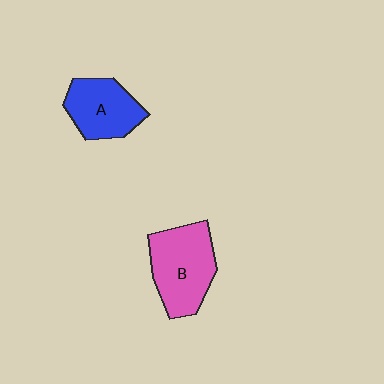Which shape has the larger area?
Shape B (pink).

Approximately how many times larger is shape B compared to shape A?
Approximately 1.3 times.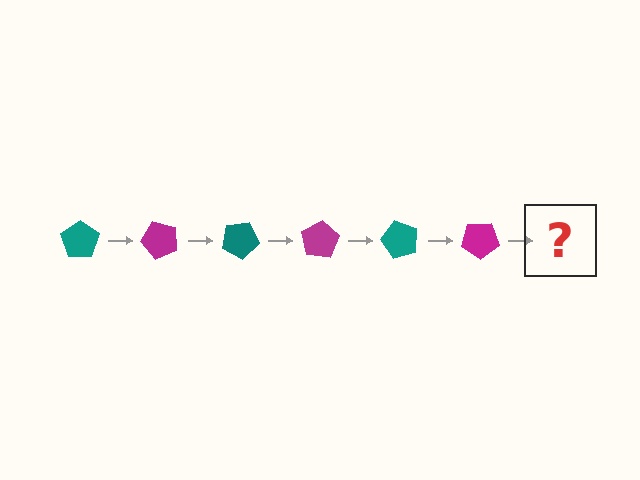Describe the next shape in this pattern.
It should be a teal pentagon, rotated 300 degrees from the start.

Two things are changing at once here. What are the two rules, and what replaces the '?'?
The two rules are that it rotates 50 degrees each step and the color cycles through teal and magenta. The '?' should be a teal pentagon, rotated 300 degrees from the start.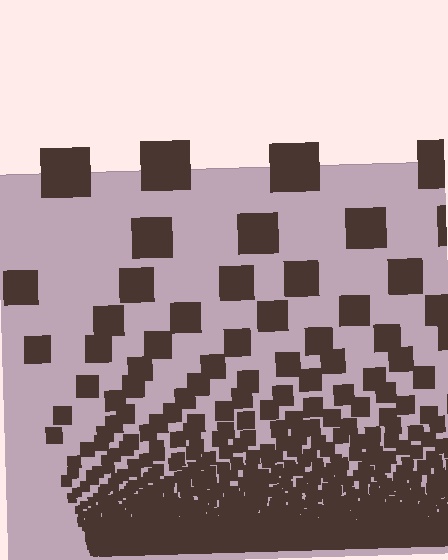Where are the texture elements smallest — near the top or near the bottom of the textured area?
Near the bottom.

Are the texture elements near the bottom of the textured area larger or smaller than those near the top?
Smaller. The gradient is inverted — elements near the bottom are smaller and denser.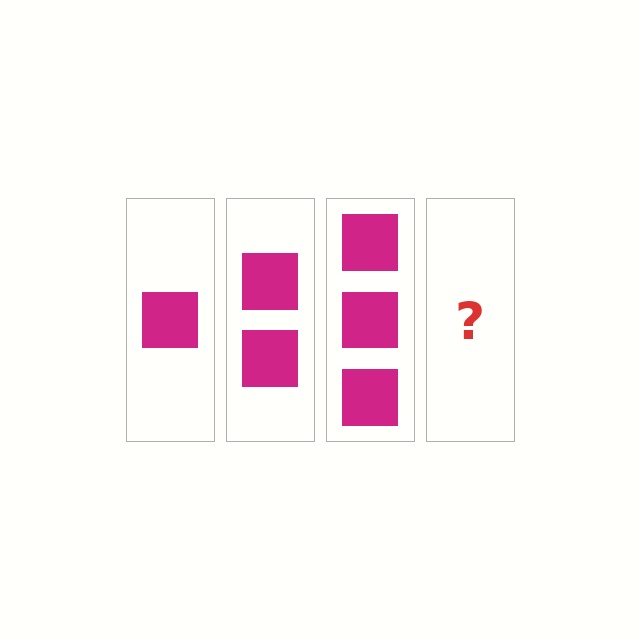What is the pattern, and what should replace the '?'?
The pattern is that each step adds one more square. The '?' should be 4 squares.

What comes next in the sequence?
The next element should be 4 squares.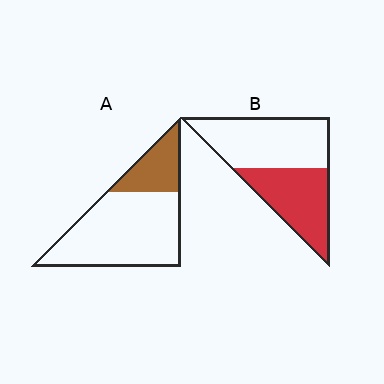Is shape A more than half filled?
No.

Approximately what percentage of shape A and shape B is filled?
A is approximately 25% and B is approximately 45%.